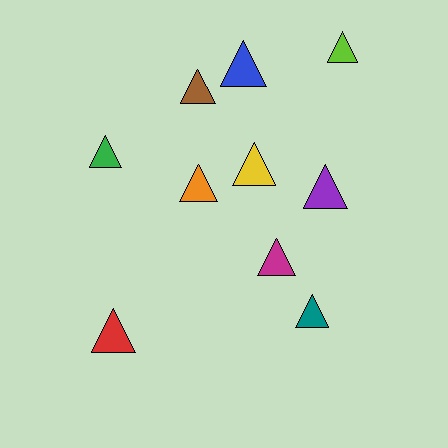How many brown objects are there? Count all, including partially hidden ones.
There is 1 brown object.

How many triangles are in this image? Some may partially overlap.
There are 10 triangles.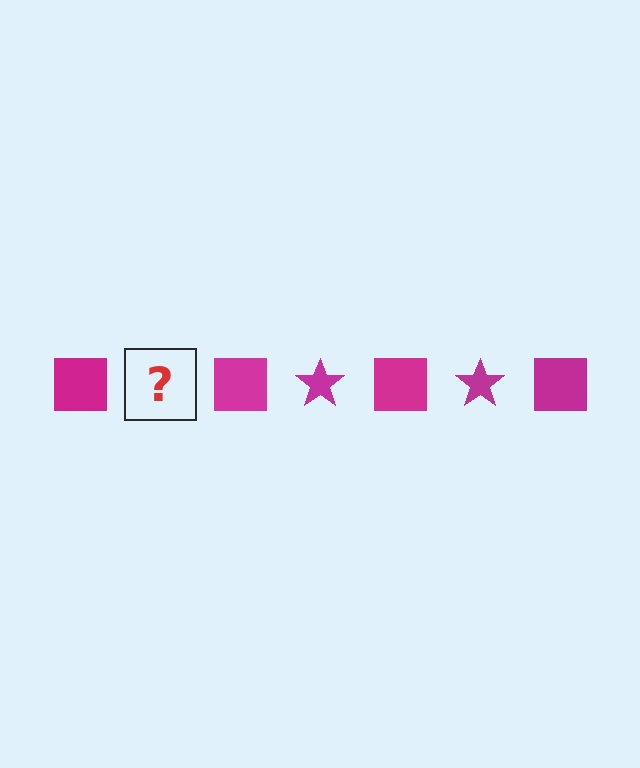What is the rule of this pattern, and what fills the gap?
The rule is that the pattern cycles through square, star shapes in magenta. The gap should be filled with a magenta star.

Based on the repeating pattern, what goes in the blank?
The blank should be a magenta star.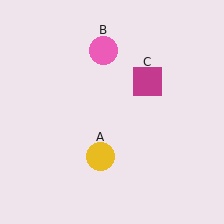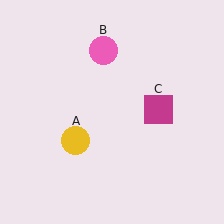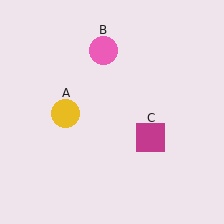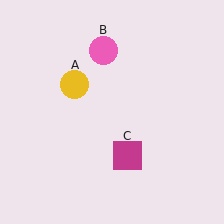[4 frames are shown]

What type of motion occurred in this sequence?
The yellow circle (object A), magenta square (object C) rotated clockwise around the center of the scene.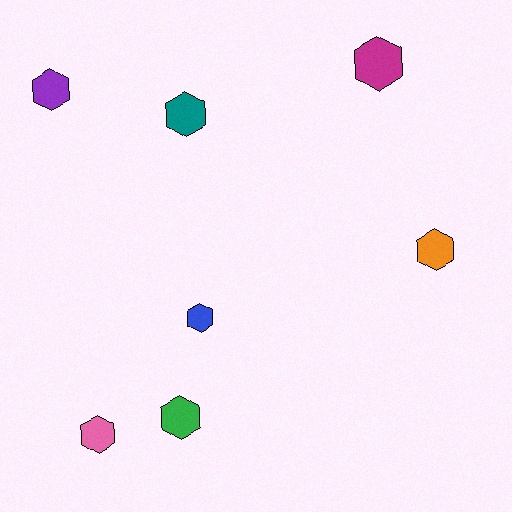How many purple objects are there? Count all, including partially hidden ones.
There is 1 purple object.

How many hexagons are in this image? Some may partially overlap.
There are 7 hexagons.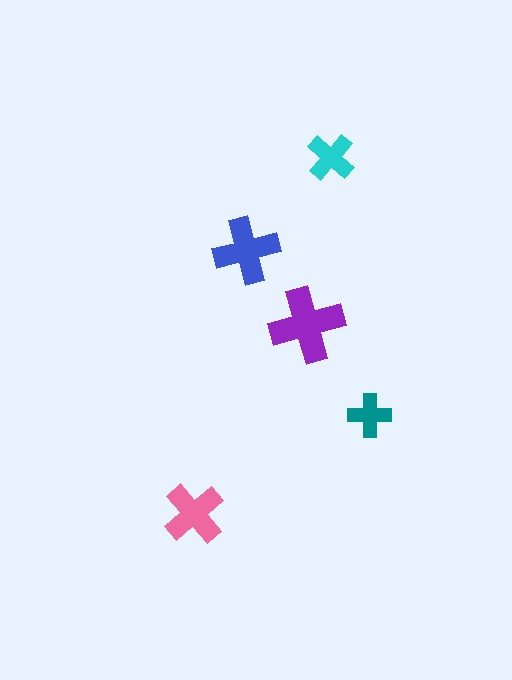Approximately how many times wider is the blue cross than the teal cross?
About 1.5 times wider.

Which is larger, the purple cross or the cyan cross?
The purple one.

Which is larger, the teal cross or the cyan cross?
The cyan one.